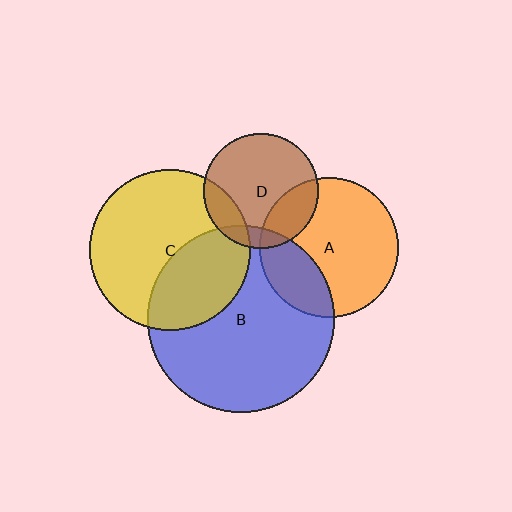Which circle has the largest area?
Circle B (blue).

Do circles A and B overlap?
Yes.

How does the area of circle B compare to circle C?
Approximately 1.3 times.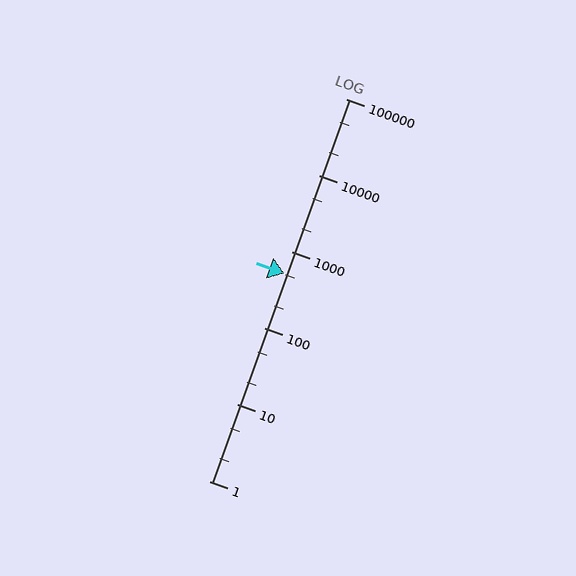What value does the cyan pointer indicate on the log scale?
The pointer indicates approximately 520.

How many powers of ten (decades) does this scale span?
The scale spans 5 decades, from 1 to 100000.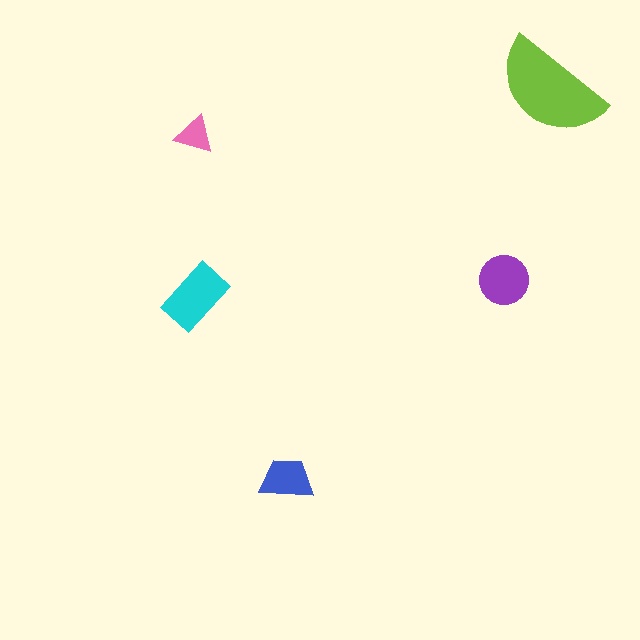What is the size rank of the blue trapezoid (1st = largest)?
4th.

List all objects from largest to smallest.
The lime semicircle, the cyan rectangle, the purple circle, the blue trapezoid, the pink triangle.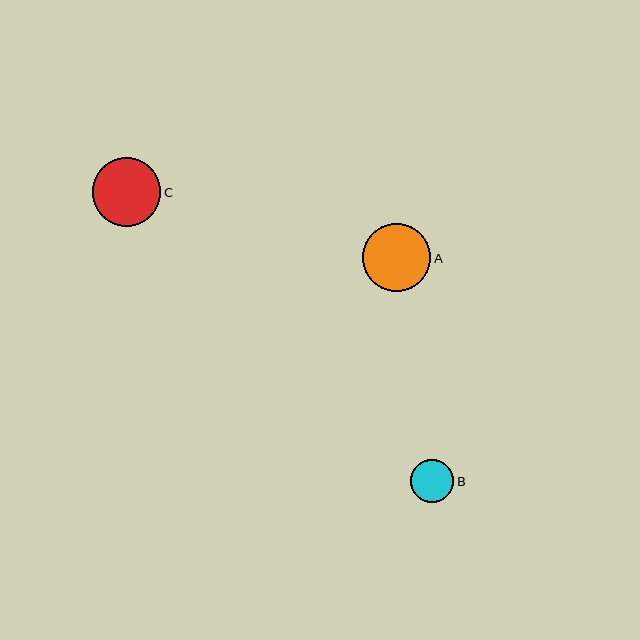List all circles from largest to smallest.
From largest to smallest: C, A, B.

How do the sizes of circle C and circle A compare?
Circle C and circle A are approximately the same size.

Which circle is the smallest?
Circle B is the smallest with a size of approximately 43 pixels.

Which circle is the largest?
Circle C is the largest with a size of approximately 69 pixels.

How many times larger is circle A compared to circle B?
Circle A is approximately 1.6 times the size of circle B.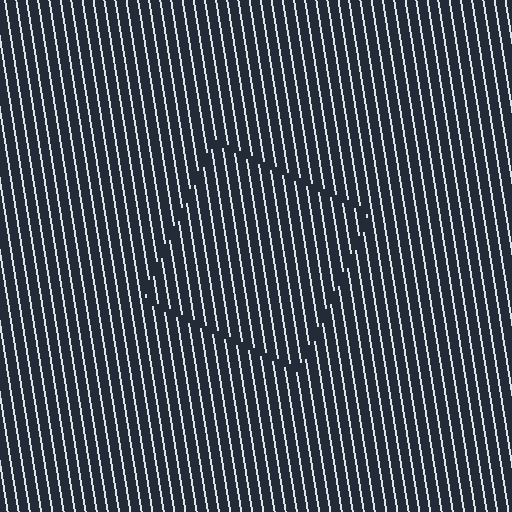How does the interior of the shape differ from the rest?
The interior of the shape contains the same grating, shifted by half a period — the contour is defined by the phase discontinuity where line-ends from the inner and outer gratings abut.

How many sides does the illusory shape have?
4 sides — the line-ends trace a square.